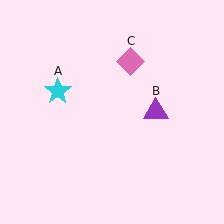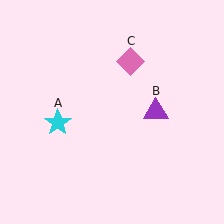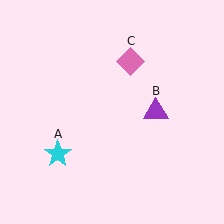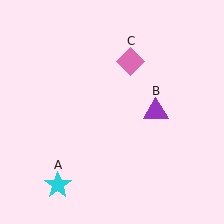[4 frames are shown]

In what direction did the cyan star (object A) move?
The cyan star (object A) moved down.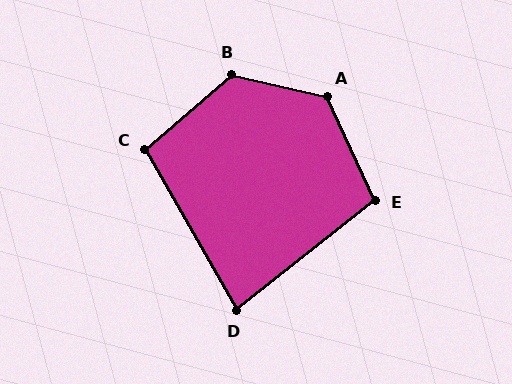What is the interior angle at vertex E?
Approximately 104 degrees (obtuse).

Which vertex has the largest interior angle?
B, at approximately 127 degrees.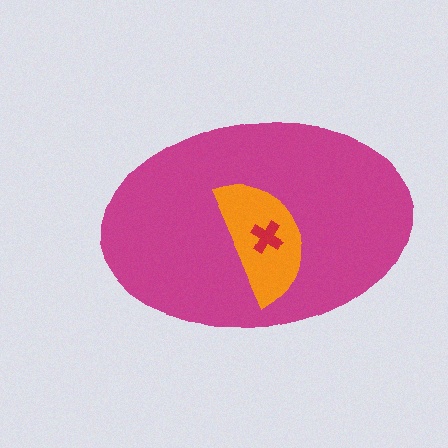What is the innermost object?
The red cross.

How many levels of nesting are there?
3.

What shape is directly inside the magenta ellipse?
The orange semicircle.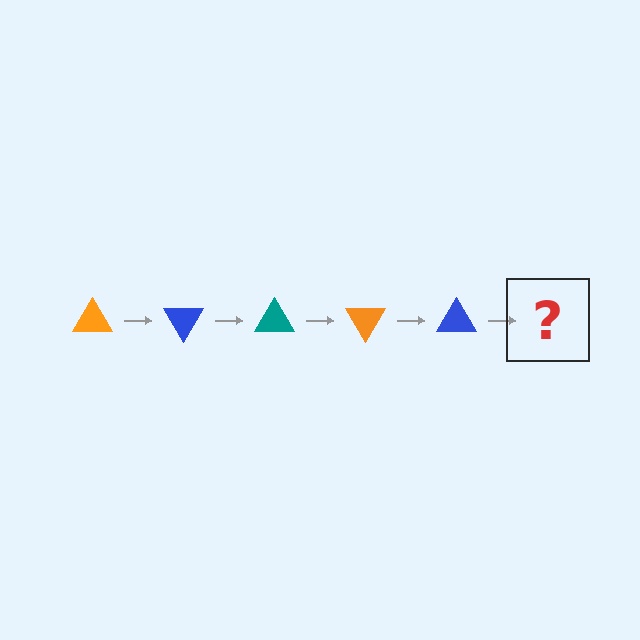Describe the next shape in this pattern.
It should be a teal triangle, rotated 300 degrees from the start.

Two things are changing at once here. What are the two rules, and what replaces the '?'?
The two rules are that it rotates 60 degrees each step and the color cycles through orange, blue, and teal. The '?' should be a teal triangle, rotated 300 degrees from the start.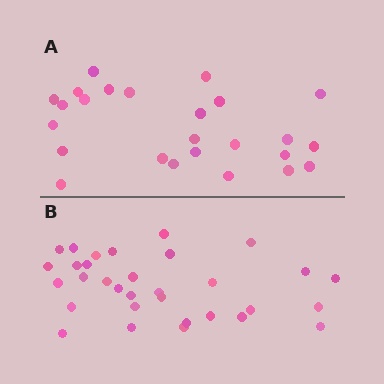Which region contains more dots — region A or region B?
Region B (the bottom region) has more dots.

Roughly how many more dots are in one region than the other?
Region B has roughly 8 or so more dots than region A.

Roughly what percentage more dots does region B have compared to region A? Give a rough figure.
About 30% more.